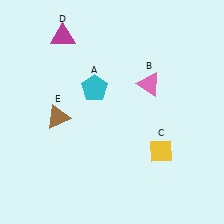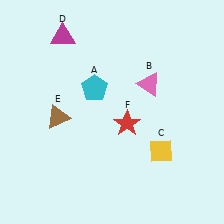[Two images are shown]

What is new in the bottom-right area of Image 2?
A red star (F) was added in the bottom-right area of Image 2.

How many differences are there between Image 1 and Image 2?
There is 1 difference between the two images.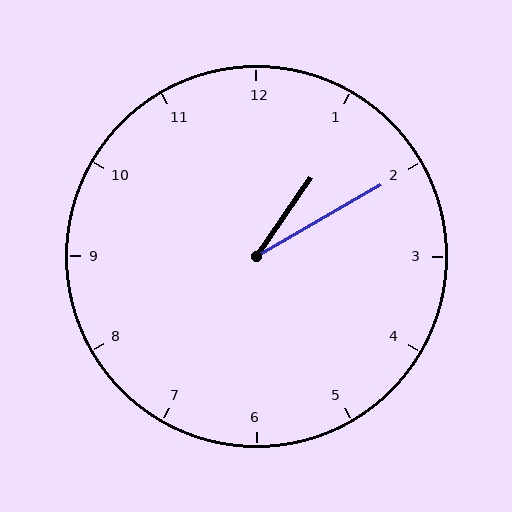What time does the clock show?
1:10.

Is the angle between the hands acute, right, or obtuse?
It is acute.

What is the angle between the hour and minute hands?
Approximately 25 degrees.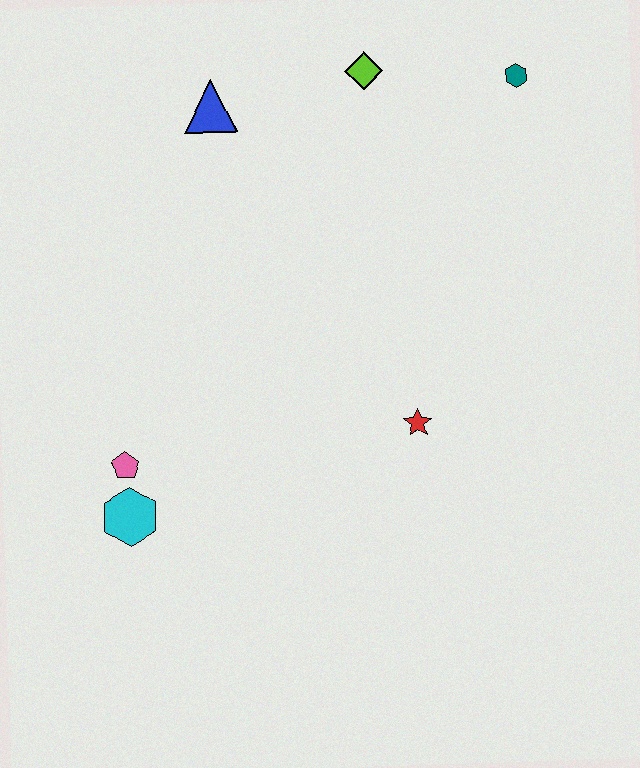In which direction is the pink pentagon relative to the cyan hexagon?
The pink pentagon is above the cyan hexagon.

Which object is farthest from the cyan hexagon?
The teal hexagon is farthest from the cyan hexagon.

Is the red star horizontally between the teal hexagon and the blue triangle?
Yes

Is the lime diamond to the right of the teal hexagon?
No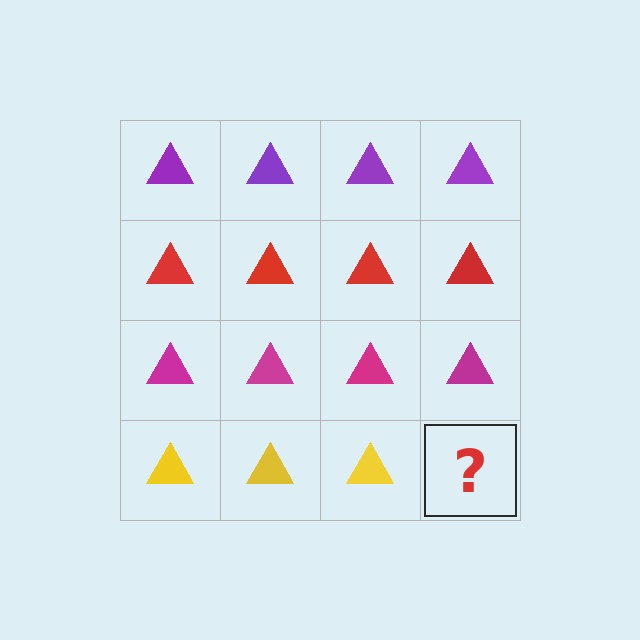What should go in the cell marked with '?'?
The missing cell should contain a yellow triangle.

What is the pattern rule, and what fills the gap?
The rule is that each row has a consistent color. The gap should be filled with a yellow triangle.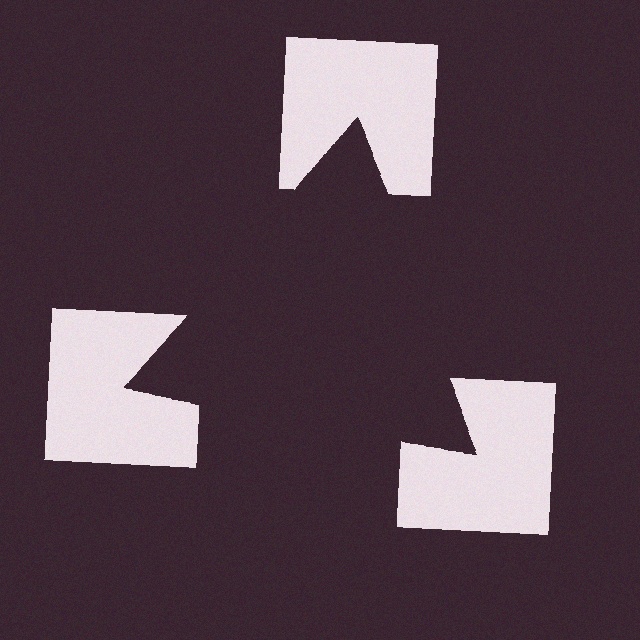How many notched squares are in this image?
There are 3 — one at each vertex of the illusory triangle.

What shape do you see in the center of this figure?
An illusory triangle — its edges are inferred from the aligned wedge cuts in the notched squares, not physically drawn.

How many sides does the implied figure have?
3 sides.